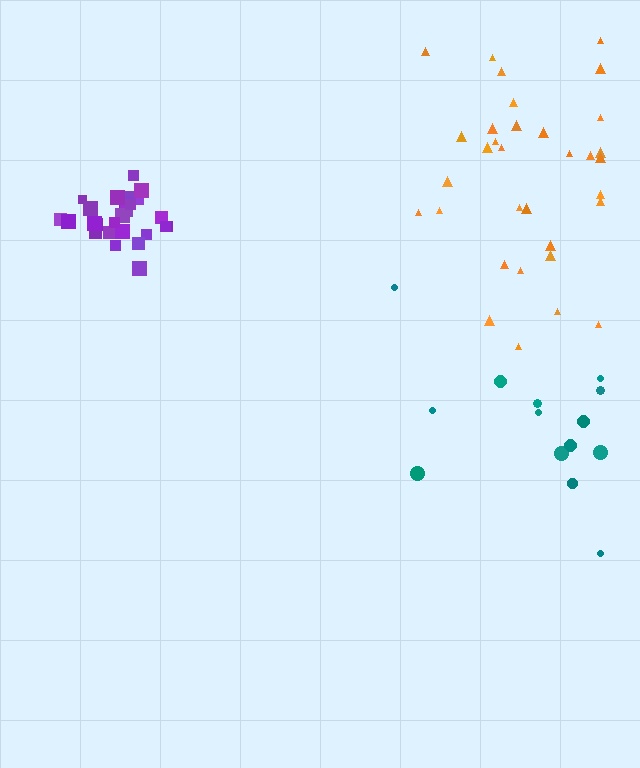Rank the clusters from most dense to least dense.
purple, orange, teal.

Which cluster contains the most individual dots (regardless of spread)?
Orange (33).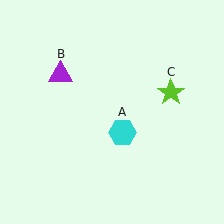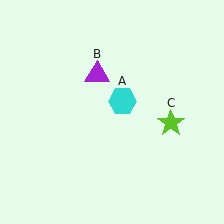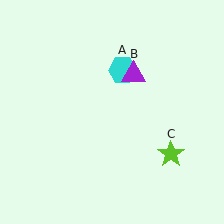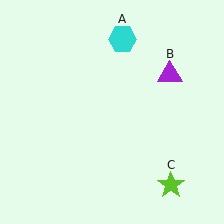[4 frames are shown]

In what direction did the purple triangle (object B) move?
The purple triangle (object B) moved right.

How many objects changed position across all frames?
3 objects changed position: cyan hexagon (object A), purple triangle (object B), lime star (object C).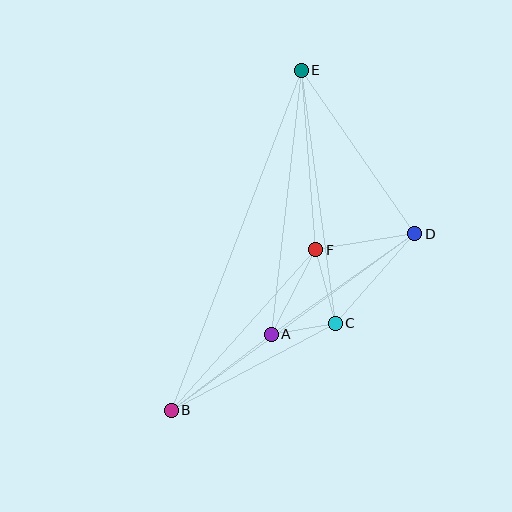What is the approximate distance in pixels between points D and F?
The distance between D and F is approximately 100 pixels.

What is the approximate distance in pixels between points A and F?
The distance between A and F is approximately 95 pixels.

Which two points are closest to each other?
Points A and C are closest to each other.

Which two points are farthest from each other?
Points B and E are farthest from each other.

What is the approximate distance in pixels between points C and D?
The distance between C and D is approximately 119 pixels.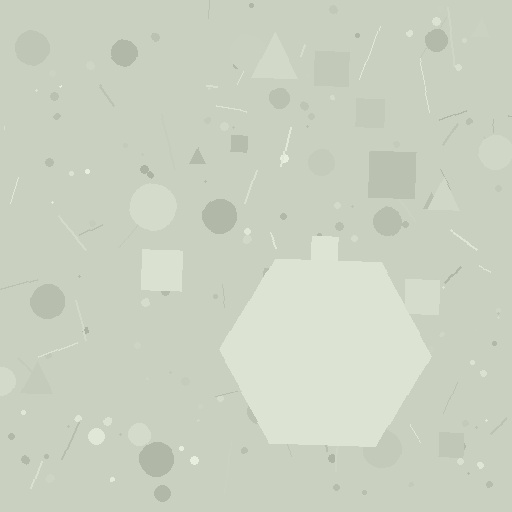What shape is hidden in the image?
A hexagon is hidden in the image.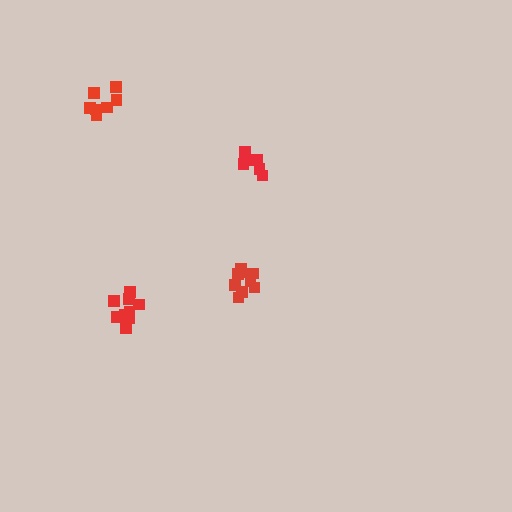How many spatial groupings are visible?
There are 4 spatial groupings.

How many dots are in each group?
Group 1: 9 dots, Group 2: 7 dots, Group 3: 6 dots, Group 4: 9 dots (31 total).